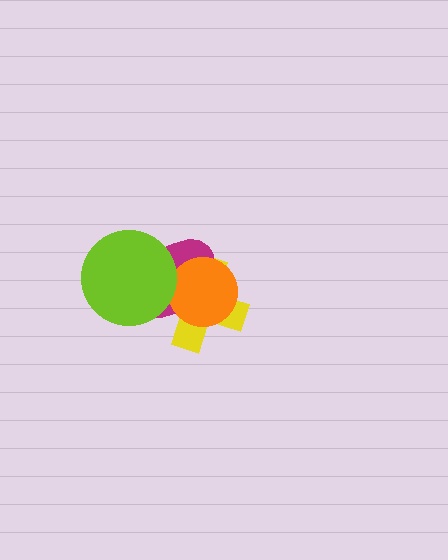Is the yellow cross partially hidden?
Yes, it is partially covered by another shape.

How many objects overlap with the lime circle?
2 objects overlap with the lime circle.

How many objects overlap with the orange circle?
2 objects overlap with the orange circle.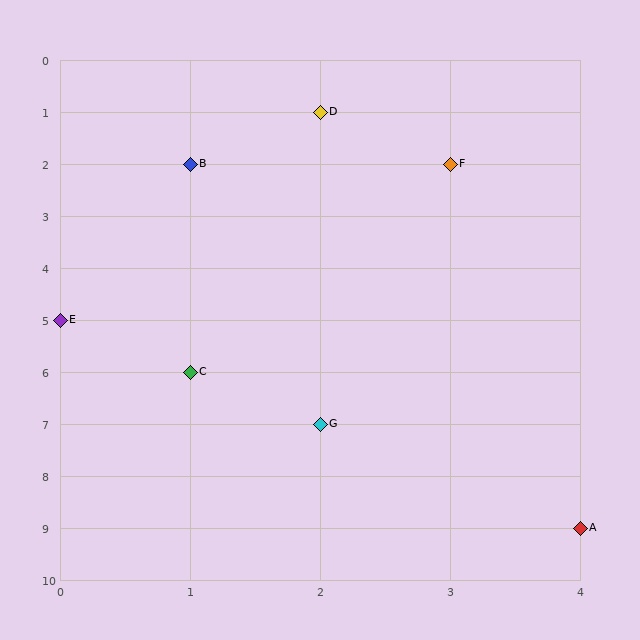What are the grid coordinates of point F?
Point F is at grid coordinates (3, 2).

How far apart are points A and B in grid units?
Points A and B are 3 columns and 7 rows apart (about 7.6 grid units diagonally).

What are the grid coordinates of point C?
Point C is at grid coordinates (1, 6).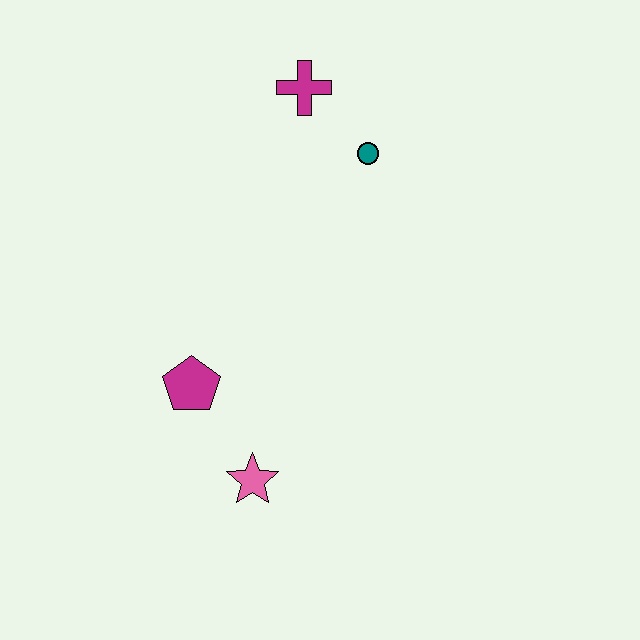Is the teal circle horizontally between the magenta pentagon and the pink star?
No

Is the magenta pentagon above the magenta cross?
No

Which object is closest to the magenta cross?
The teal circle is closest to the magenta cross.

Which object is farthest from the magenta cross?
The pink star is farthest from the magenta cross.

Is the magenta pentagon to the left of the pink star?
Yes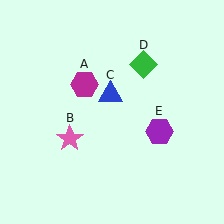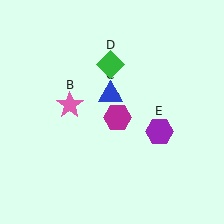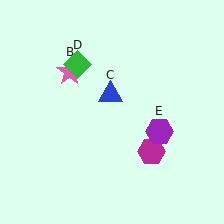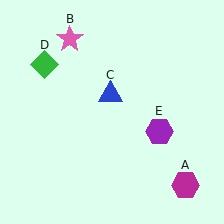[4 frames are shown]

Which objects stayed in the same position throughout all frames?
Blue triangle (object C) and purple hexagon (object E) remained stationary.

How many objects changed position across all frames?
3 objects changed position: magenta hexagon (object A), pink star (object B), green diamond (object D).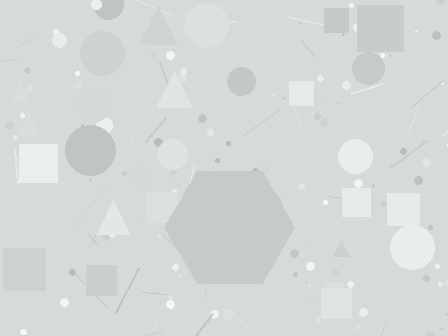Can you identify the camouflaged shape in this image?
The camouflaged shape is a hexagon.